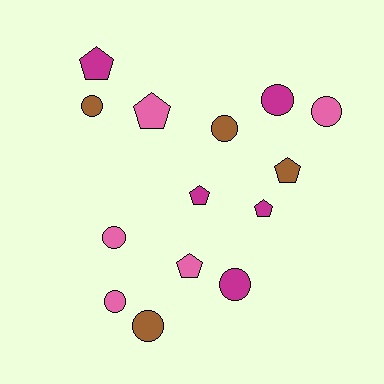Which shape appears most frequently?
Circle, with 8 objects.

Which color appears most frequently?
Magenta, with 5 objects.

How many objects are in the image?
There are 14 objects.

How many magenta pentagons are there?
There are 3 magenta pentagons.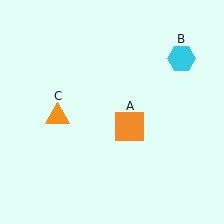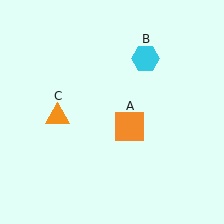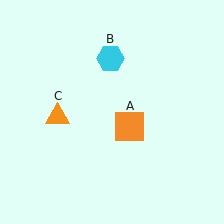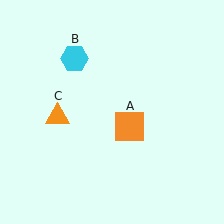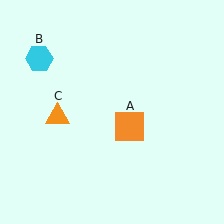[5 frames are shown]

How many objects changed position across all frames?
1 object changed position: cyan hexagon (object B).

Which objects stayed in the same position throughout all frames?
Orange square (object A) and orange triangle (object C) remained stationary.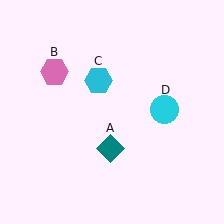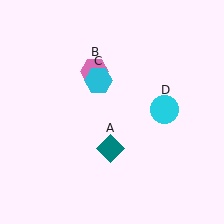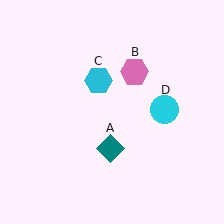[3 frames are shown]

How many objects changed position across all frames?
1 object changed position: pink hexagon (object B).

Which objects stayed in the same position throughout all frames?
Teal diamond (object A) and cyan hexagon (object C) and cyan circle (object D) remained stationary.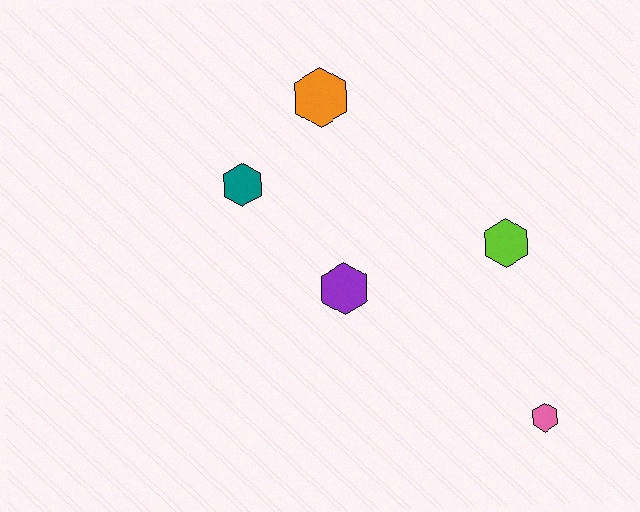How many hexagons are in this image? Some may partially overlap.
There are 5 hexagons.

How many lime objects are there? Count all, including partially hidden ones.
There is 1 lime object.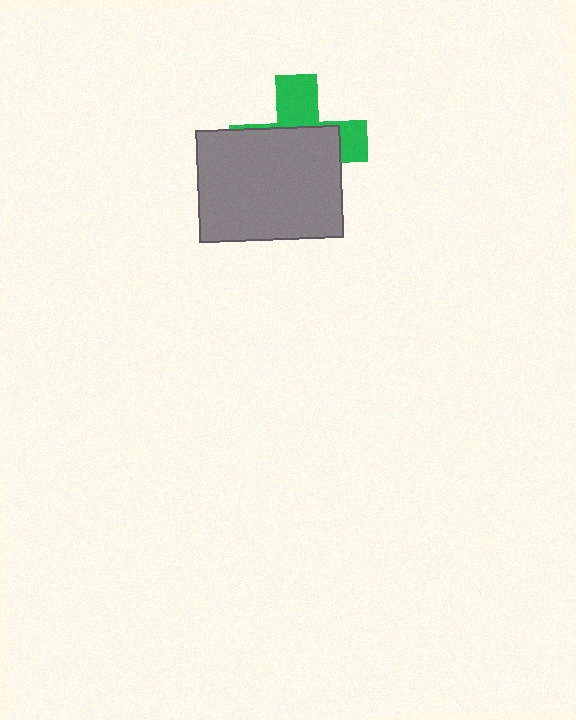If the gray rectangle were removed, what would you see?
You would see the complete green cross.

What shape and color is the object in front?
The object in front is a gray rectangle.